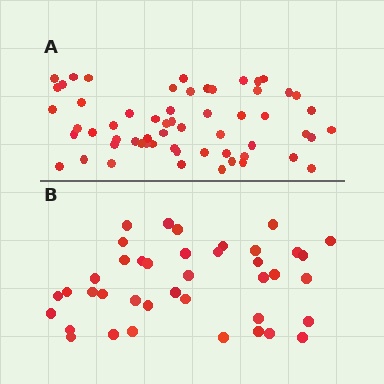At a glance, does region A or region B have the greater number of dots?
Region A (the top region) has more dots.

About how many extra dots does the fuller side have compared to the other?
Region A has approximately 20 more dots than region B.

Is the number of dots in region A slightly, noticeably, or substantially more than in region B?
Region A has substantially more. The ratio is roughly 1.5 to 1.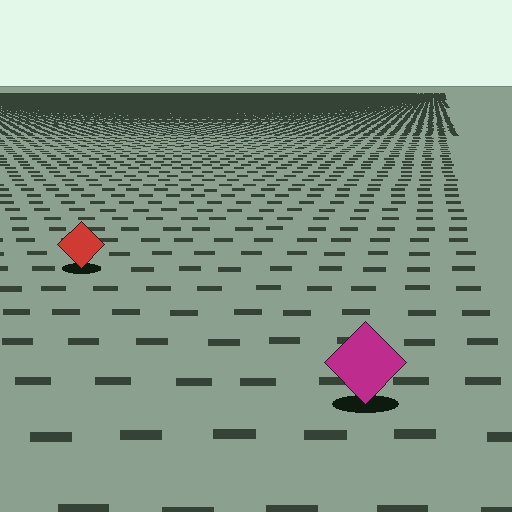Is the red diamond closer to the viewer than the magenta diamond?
No. The magenta diamond is closer — you can tell from the texture gradient: the ground texture is coarser near it.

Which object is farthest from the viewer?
The red diamond is farthest from the viewer. It appears smaller and the ground texture around it is denser.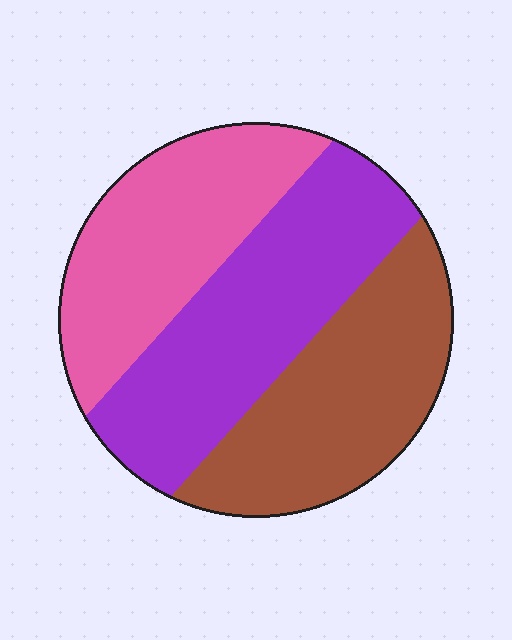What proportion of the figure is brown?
Brown takes up about one third (1/3) of the figure.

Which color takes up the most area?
Purple, at roughly 35%.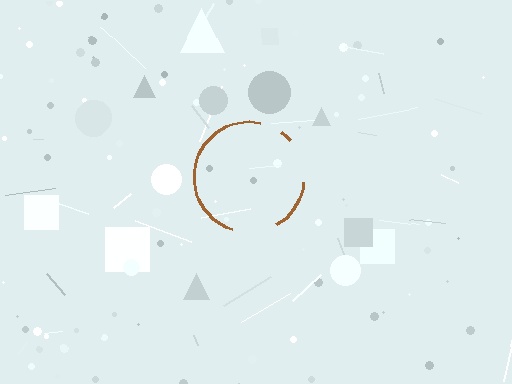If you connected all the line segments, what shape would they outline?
They would outline a circle.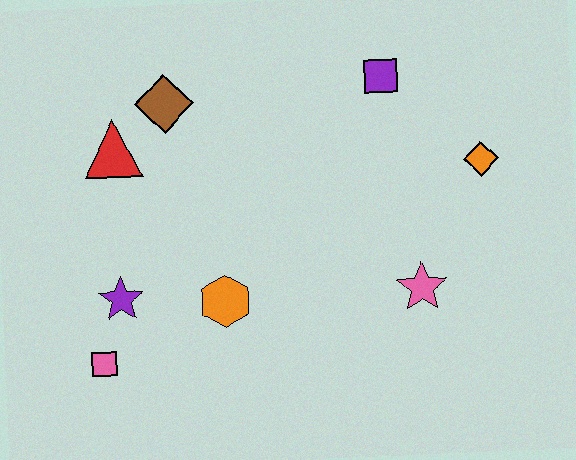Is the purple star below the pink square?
No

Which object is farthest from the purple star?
The orange diamond is farthest from the purple star.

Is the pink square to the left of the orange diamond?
Yes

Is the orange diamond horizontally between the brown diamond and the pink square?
No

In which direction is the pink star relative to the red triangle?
The pink star is to the right of the red triangle.